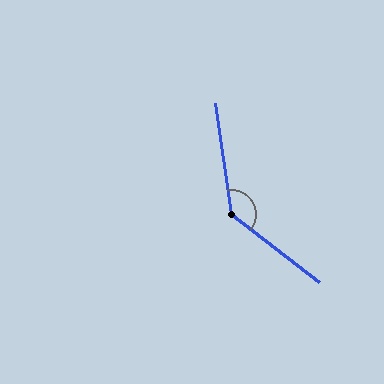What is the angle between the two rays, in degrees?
Approximately 136 degrees.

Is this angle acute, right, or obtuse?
It is obtuse.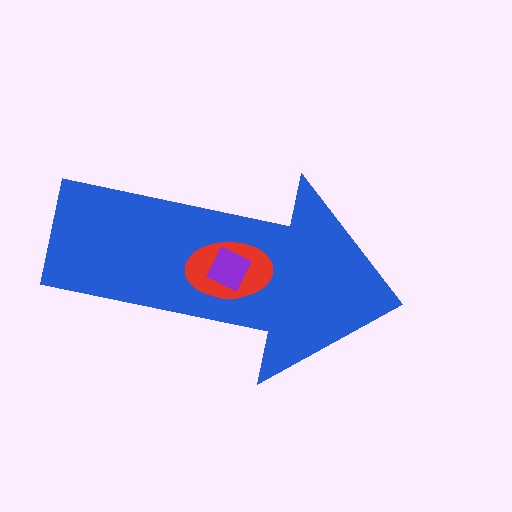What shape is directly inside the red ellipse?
The purple diamond.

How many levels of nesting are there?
3.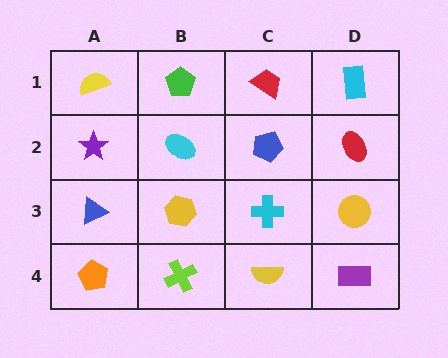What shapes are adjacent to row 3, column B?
A cyan ellipse (row 2, column B), a lime cross (row 4, column B), a blue triangle (row 3, column A), a cyan cross (row 3, column C).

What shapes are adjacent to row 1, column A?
A purple star (row 2, column A), a green pentagon (row 1, column B).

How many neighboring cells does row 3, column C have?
4.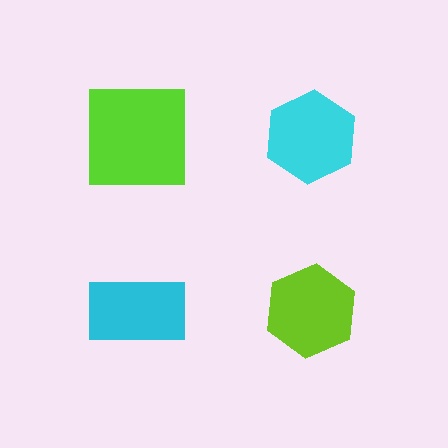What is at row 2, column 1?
A cyan rectangle.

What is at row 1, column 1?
A lime square.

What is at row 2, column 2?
A lime hexagon.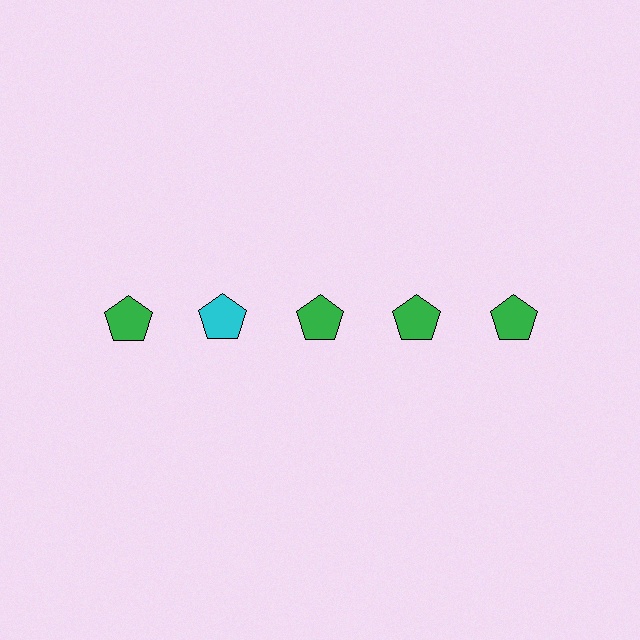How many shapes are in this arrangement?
There are 5 shapes arranged in a grid pattern.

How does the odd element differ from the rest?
It has a different color: cyan instead of green.